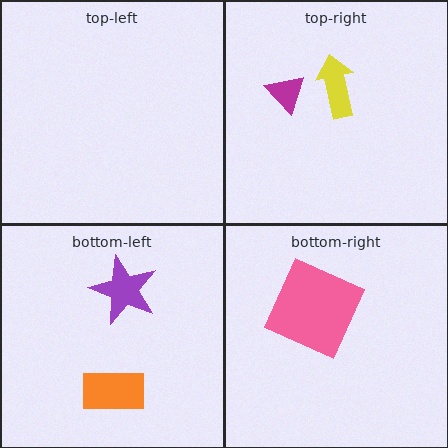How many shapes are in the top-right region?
2.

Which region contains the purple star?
The bottom-left region.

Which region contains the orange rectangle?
The bottom-left region.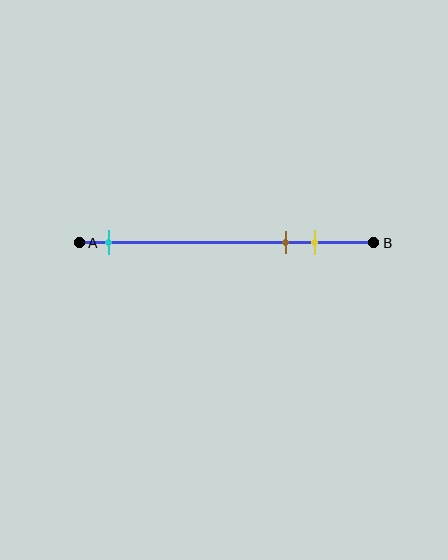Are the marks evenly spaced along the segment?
No, the marks are not evenly spaced.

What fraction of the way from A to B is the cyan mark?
The cyan mark is approximately 10% (0.1) of the way from A to B.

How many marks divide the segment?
There are 3 marks dividing the segment.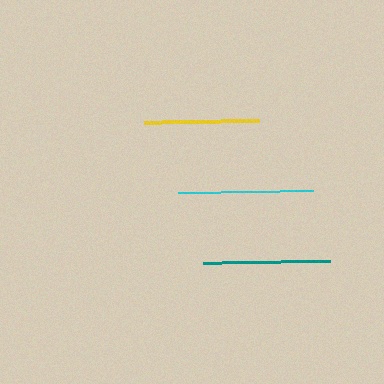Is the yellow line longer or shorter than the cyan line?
The cyan line is longer than the yellow line.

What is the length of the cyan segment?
The cyan segment is approximately 135 pixels long.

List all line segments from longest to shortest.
From longest to shortest: cyan, teal, yellow.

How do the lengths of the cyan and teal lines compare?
The cyan and teal lines are approximately the same length.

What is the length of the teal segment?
The teal segment is approximately 127 pixels long.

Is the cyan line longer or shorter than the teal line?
The cyan line is longer than the teal line.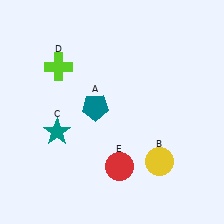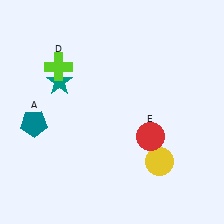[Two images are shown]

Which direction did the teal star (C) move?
The teal star (C) moved up.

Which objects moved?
The objects that moved are: the teal pentagon (A), the teal star (C), the red circle (E).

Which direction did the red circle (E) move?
The red circle (E) moved right.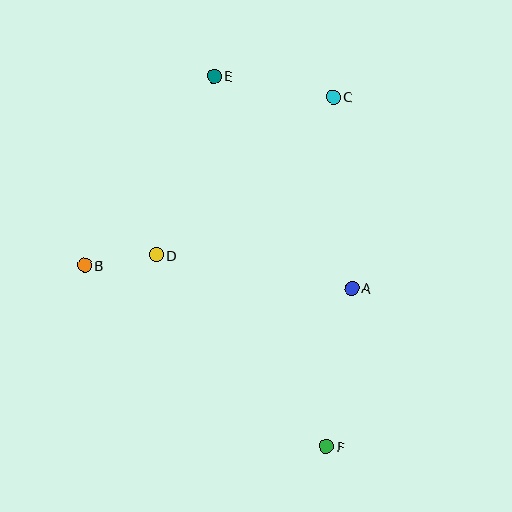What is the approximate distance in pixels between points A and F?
The distance between A and F is approximately 160 pixels.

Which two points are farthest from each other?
Points E and F are farthest from each other.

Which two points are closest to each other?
Points B and D are closest to each other.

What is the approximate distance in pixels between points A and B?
The distance between A and B is approximately 268 pixels.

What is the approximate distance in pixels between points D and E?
The distance between D and E is approximately 188 pixels.